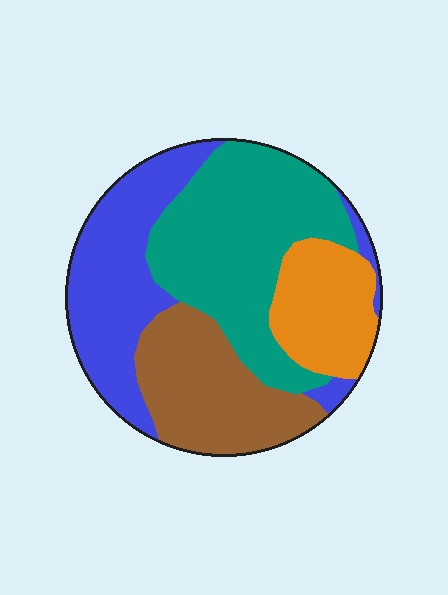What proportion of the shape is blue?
Blue covers roughly 30% of the shape.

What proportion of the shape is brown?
Brown covers roughly 20% of the shape.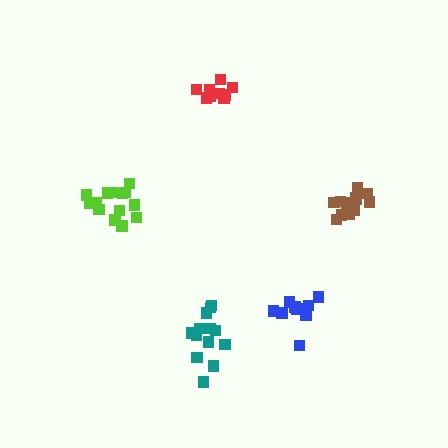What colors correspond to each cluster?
The clusters are colored: red, blue, teal, lime, brown.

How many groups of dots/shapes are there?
There are 5 groups.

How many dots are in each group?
Group 1: 10 dots, Group 2: 10 dots, Group 3: 13 dots, Group 4: 14 dots, Group 5: 13 dots (60 total).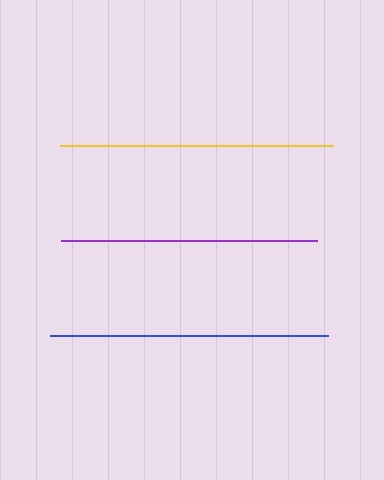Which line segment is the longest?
The blue line is the longest at approximately 278 pixels.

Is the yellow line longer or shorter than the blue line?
The blue line is longer than the yellow line.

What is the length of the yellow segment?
The yellow segment is approximately 273 pixels long.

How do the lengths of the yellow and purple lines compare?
The yellow and purple lines are approximately the same length.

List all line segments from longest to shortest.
From longest to shortest: blue, yellow, purple.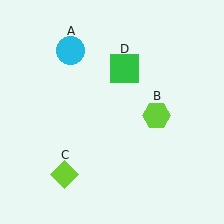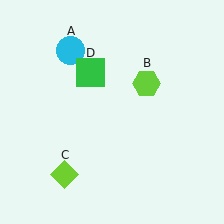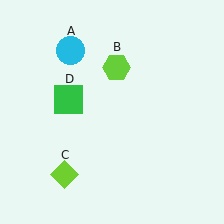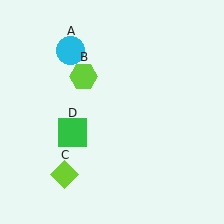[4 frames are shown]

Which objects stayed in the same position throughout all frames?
Cyan circle (object A) and lime diamond (object C) remained stationary.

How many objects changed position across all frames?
2 objects changed position: lime hexagon (object B), green square (object D).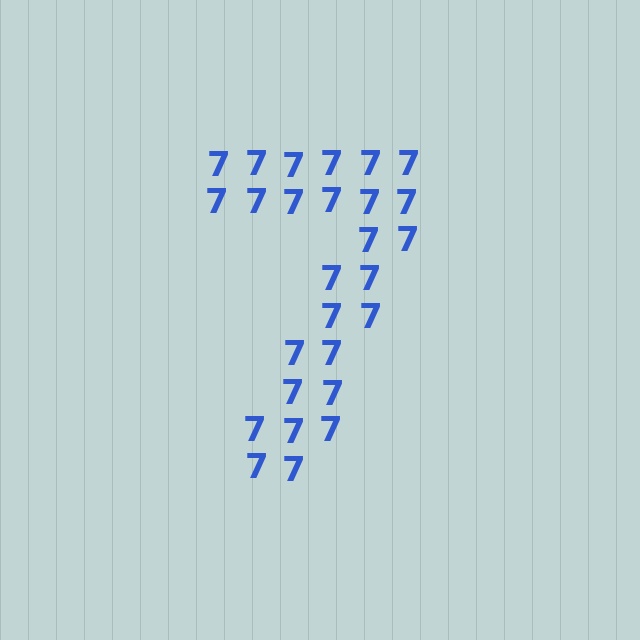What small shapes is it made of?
It is made of small digit 7's.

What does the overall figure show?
The overall figure shows the digit 7.